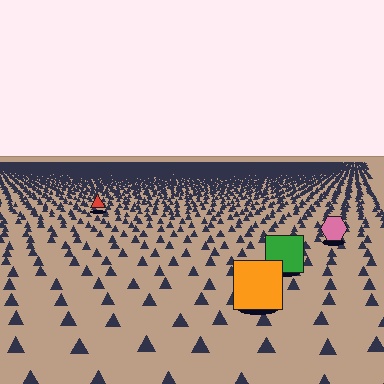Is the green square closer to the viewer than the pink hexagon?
Yes. The green square is closer — you can tell from the texture gradient: the ground texture is coarser near it.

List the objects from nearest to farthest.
From nearest to farthest: the orange square, the green square, the pink hexagon, the red triangle.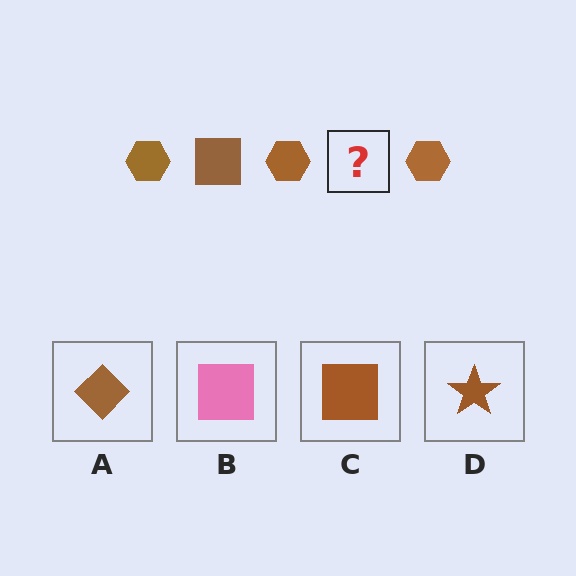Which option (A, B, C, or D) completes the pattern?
C.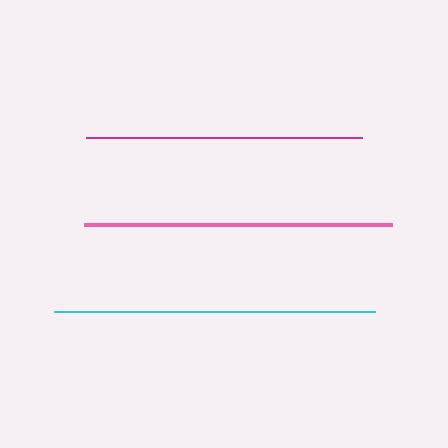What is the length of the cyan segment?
The cyan segment is approximately 321 pixels long.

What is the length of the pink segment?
The pink segment is approximately 308 pixels long.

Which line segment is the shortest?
The magenta line is the shortest at approximately 276 pixels.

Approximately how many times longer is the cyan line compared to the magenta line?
The cyan line is approximately 1.2 times the length of the magenta line.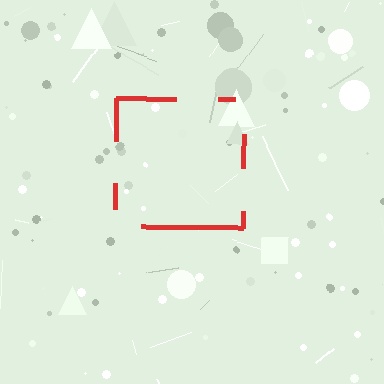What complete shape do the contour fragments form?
The contour fragments form a square.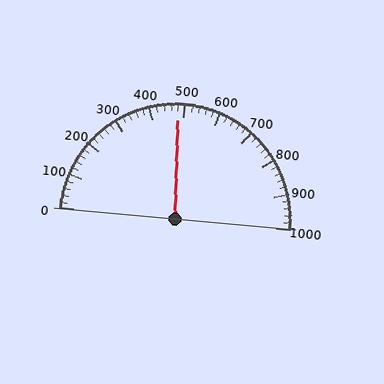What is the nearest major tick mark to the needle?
The nearest major tick mark is 500.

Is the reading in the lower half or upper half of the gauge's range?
The reading is in the lower half of the range (0 to 1000).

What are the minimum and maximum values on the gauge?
The gauge ranges from 0 to 1000.